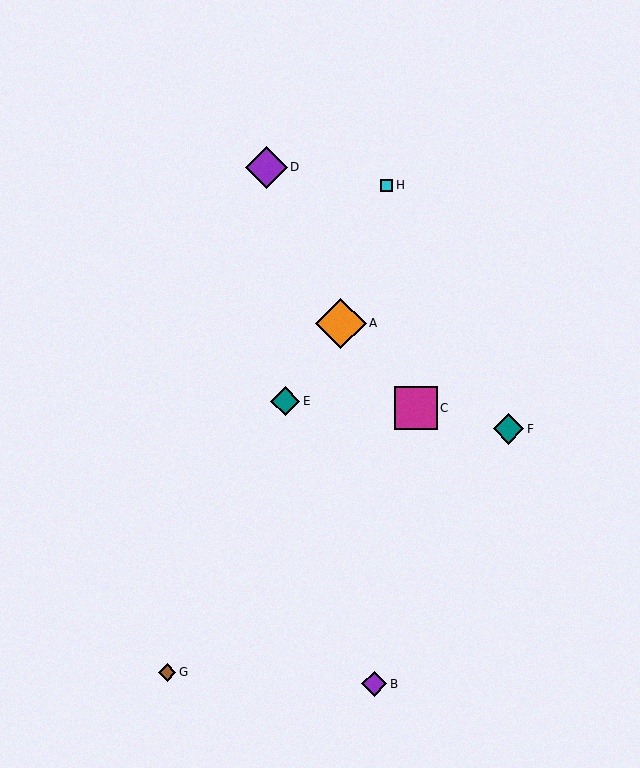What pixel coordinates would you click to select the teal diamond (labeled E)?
Click at (285, 401) to select the teal diamond E.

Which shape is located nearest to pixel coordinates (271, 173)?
The purple diamond (labeled D) at (266, 167) is nearest to that location.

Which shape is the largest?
The orange diamond (labeled A) is the largest.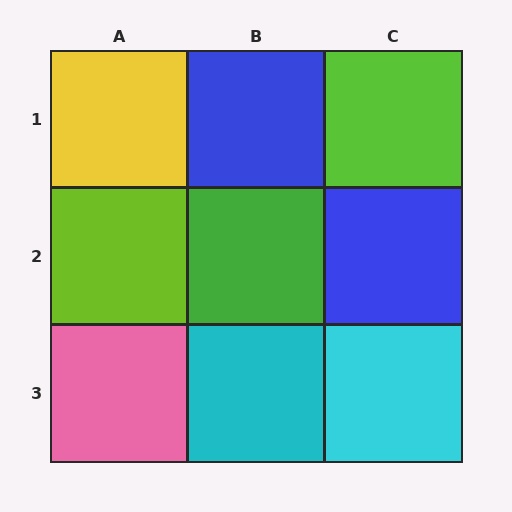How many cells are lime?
2 cells are lime.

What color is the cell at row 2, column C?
Blue.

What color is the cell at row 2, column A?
Lime.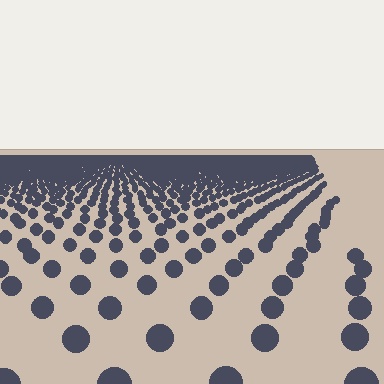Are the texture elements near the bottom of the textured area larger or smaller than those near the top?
Larger. Near the bottom, elements are closer to the viewer and appear at a bigger on-screen size.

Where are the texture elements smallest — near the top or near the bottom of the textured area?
Near the top.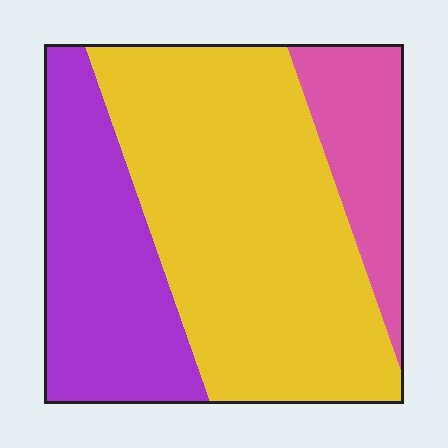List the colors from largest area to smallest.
From largest to smallest: yellow, purple, pink.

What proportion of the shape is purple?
Purple covers 29% of the shape.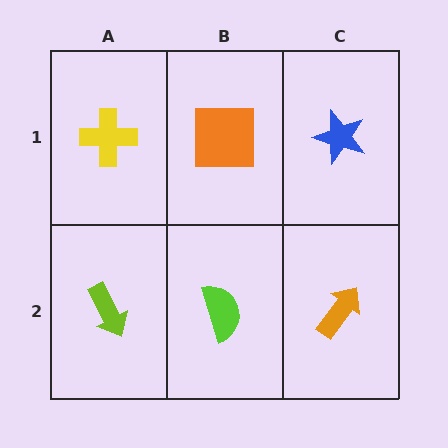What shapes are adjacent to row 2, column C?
A blue star (row 1, column C), a lime semicircle (row 2, column B).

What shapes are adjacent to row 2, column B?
An orange square (row 1, column B), a lime arrow (row 2, column A), an orange arrow (row 2, column C).